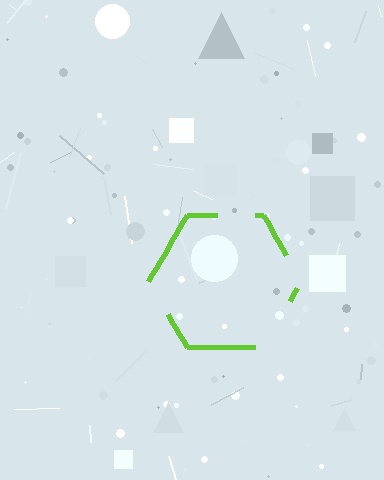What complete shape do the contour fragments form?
The contour fragments form a hexagon.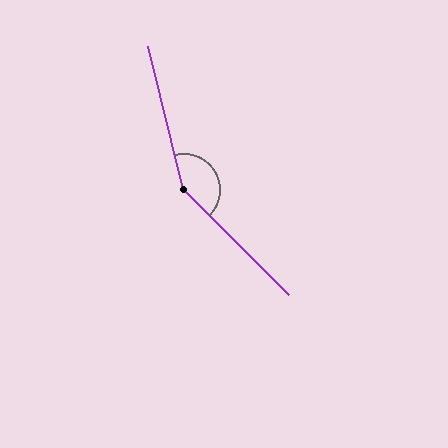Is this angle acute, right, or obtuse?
It is obtuse.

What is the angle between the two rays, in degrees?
Approximately 149 degrees.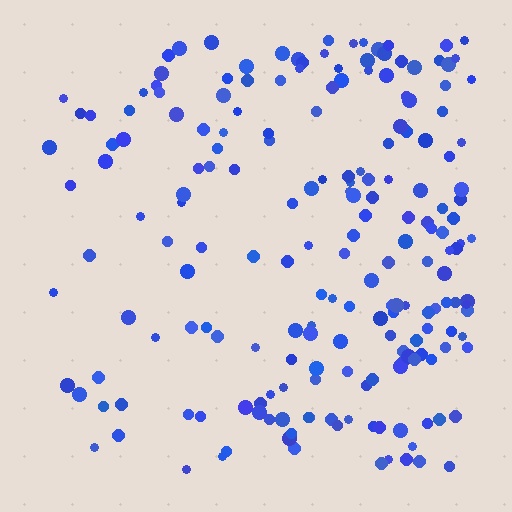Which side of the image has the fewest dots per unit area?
The left.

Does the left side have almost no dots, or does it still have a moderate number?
Still a moderate number, just noticeably fewer than the right.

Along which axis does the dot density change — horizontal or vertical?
Horizontal.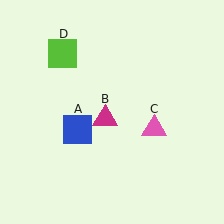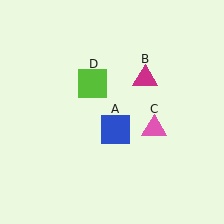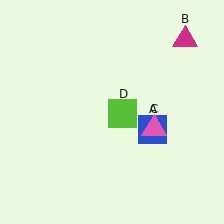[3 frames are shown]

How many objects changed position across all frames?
3 objects changed position: blue square (object A), magenta triangle (object B), lime square (object D).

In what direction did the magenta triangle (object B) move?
The magenta triangle (object B) moved up and to the right.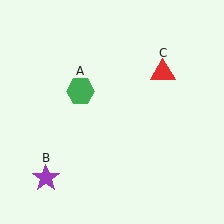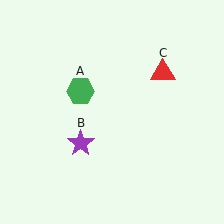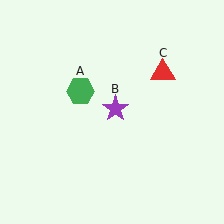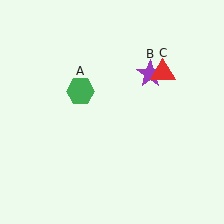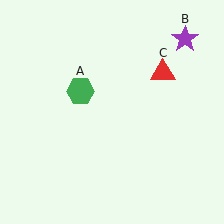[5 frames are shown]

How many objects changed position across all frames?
1 object changed position: purple star (object B).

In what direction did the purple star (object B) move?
The purple star (object B) moved up and to the right.